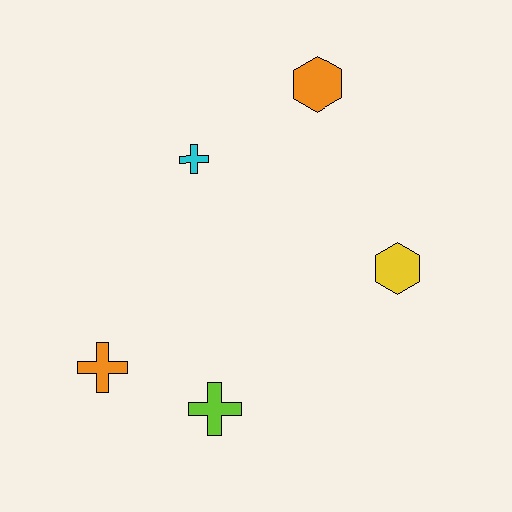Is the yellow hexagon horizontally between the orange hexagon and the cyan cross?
No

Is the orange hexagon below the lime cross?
No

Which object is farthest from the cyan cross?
The lime cross is farthest from the cyan cross.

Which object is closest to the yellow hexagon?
The orange hexagon is closest to the yellow hexagon.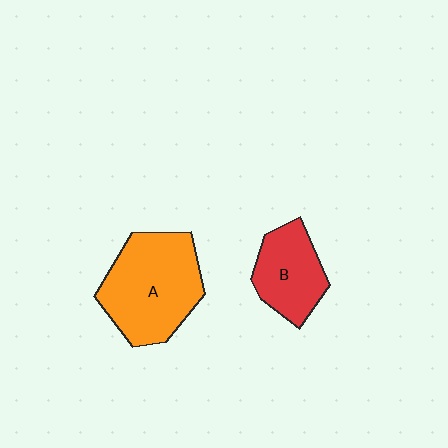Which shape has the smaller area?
Shape B (red).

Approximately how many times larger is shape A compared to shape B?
Approximately 1.7 times.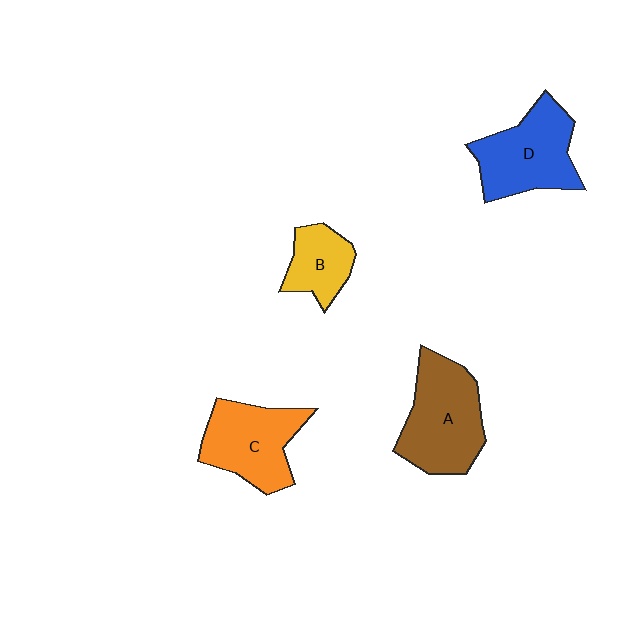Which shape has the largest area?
Shape A (brown).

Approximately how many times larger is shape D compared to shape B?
Approximately 1.8 times.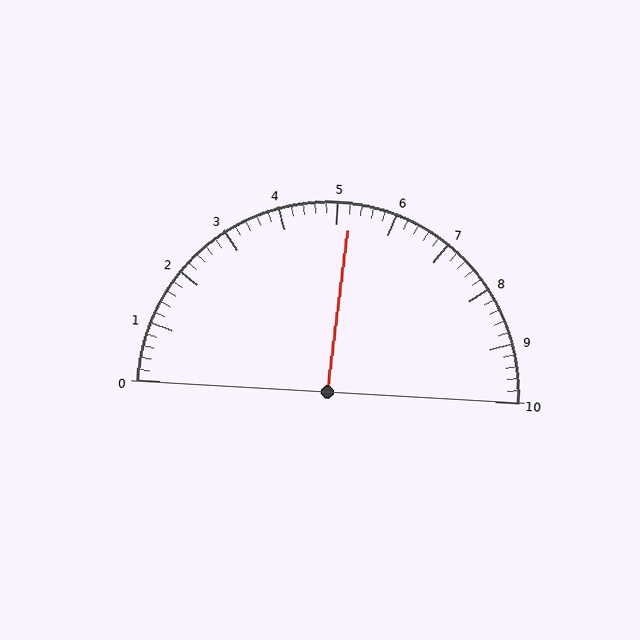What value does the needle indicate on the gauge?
The needle indicates approximately 5.2.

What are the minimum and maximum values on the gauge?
The gauge ranges from 0 to 10.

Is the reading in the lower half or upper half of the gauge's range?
The reading is in the upper half of the range (0 to 10).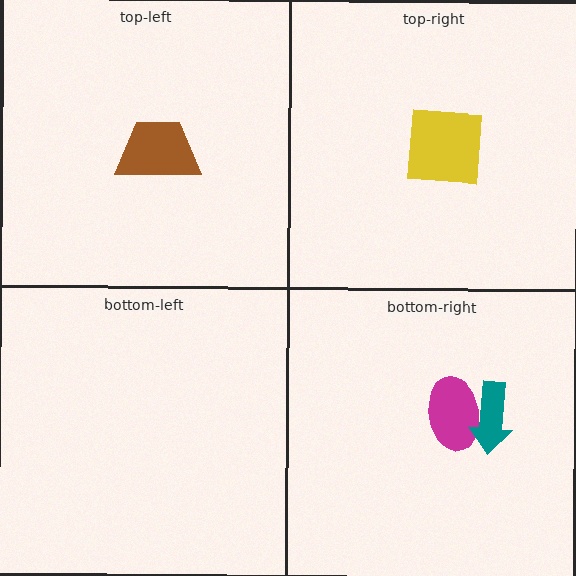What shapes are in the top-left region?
The brown trapezoid.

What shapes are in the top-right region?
The yellow square.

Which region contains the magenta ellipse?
The bottom-right region.